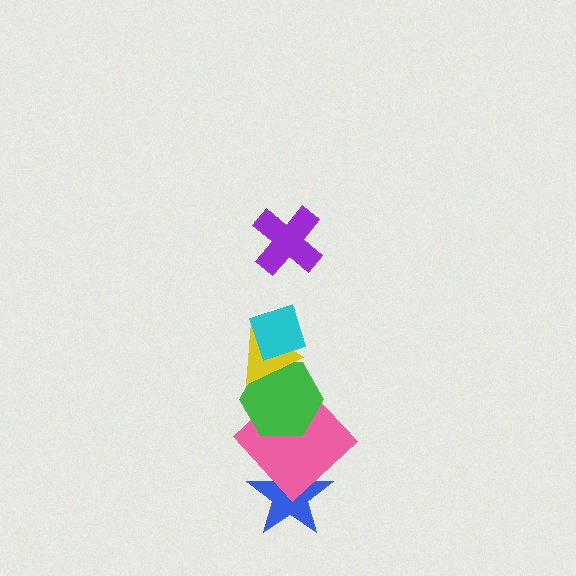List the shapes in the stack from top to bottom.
From top to bottom: the purple cross, the cyan diamond, the yellow triangle, the green hexagon, the pink diamond, the blue star.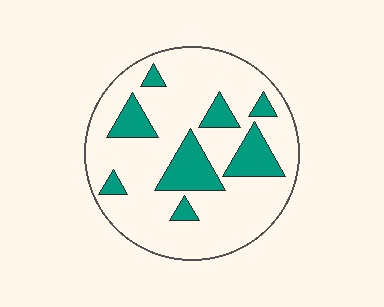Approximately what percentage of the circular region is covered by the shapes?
Approximately 20%.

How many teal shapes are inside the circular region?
8.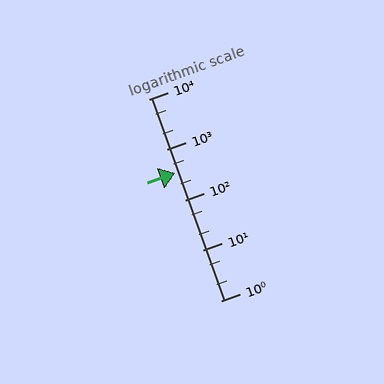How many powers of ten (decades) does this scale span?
The scale spans 4 decades, from 1 to 10000.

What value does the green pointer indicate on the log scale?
The pointer indicates approximately 340.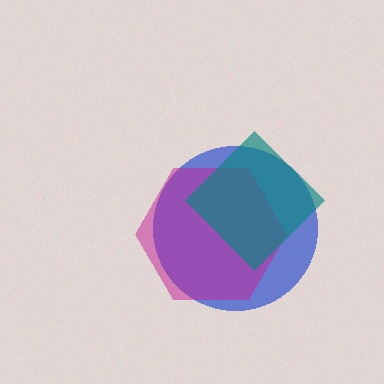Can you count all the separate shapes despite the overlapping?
Yes, there are 3 separate shapes.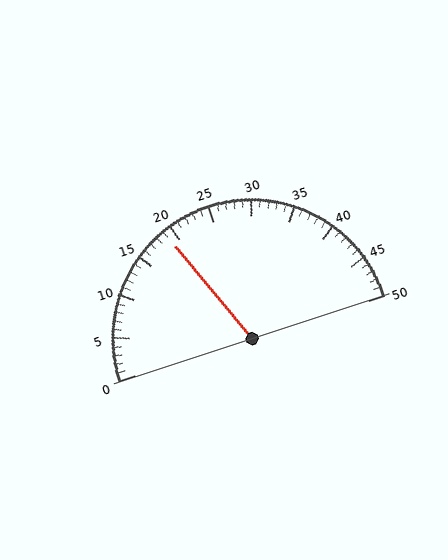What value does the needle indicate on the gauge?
The needle indicates approximately 19.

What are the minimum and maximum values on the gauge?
The gauge ranges from 0 to 50.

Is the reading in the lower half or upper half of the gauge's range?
The reading is in the lower half of the range (0 to 50).